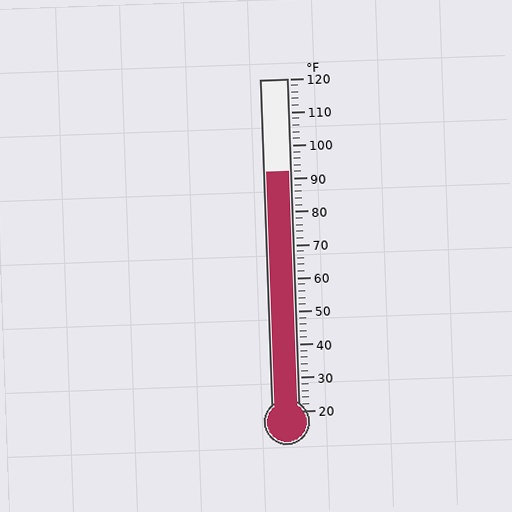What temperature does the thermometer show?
The thermometer shows approximately 92°F.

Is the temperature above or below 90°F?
The temperature is above 90°F.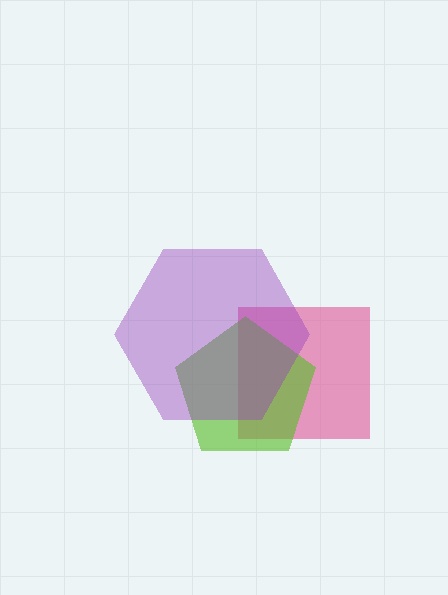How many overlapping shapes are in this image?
There are 3 overlapping shapes in the image.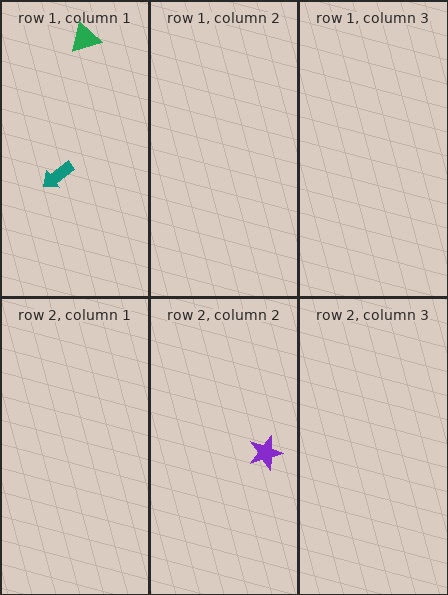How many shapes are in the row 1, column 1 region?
2.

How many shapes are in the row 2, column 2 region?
1.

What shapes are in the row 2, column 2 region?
The purple star.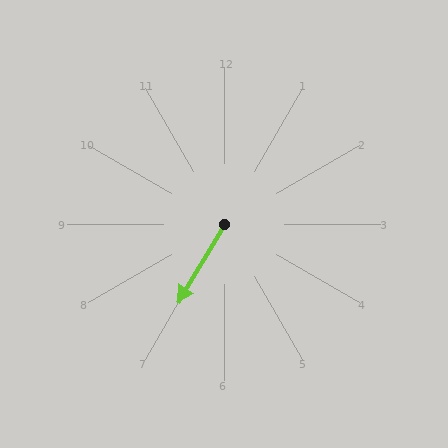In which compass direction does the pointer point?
Southwest.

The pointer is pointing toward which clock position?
Roughly 7 o'clock.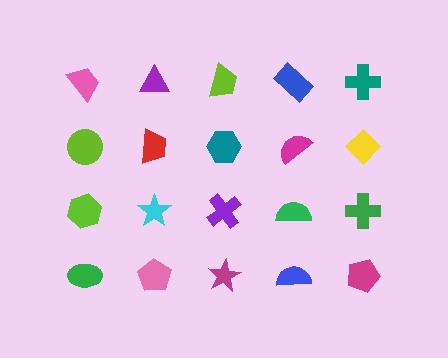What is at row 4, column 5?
A magenta pentagon.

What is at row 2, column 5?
A yellow diamond.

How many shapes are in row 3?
5 shapes.